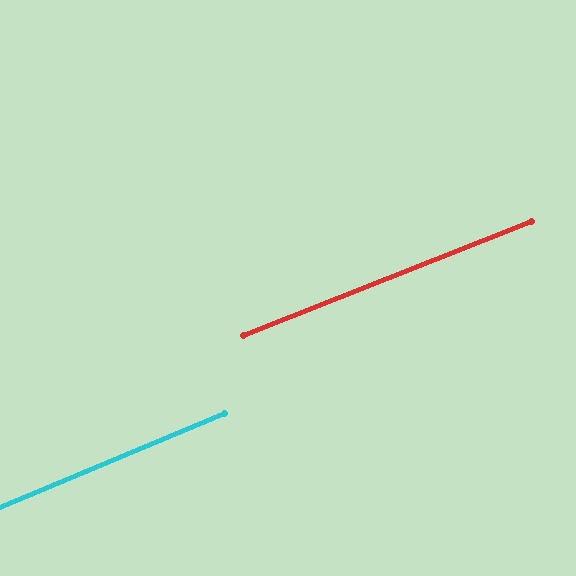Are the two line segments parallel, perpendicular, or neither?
Parallel — their directions differ by only 0.9°.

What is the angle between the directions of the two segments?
Approximately 1 degree.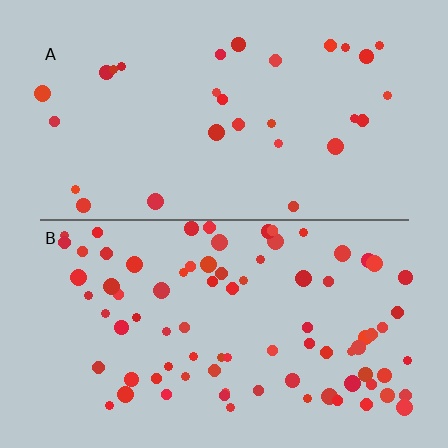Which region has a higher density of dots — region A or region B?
B (the bottom).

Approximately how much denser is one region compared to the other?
Approximately 2.8× — region B over region A.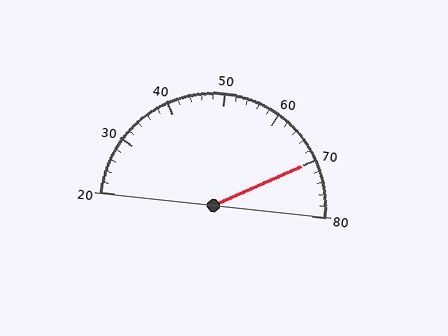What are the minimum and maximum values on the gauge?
The gauge ranges from 20 to 80.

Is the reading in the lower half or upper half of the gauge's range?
The reading is in the upper half of the range (20 to 80).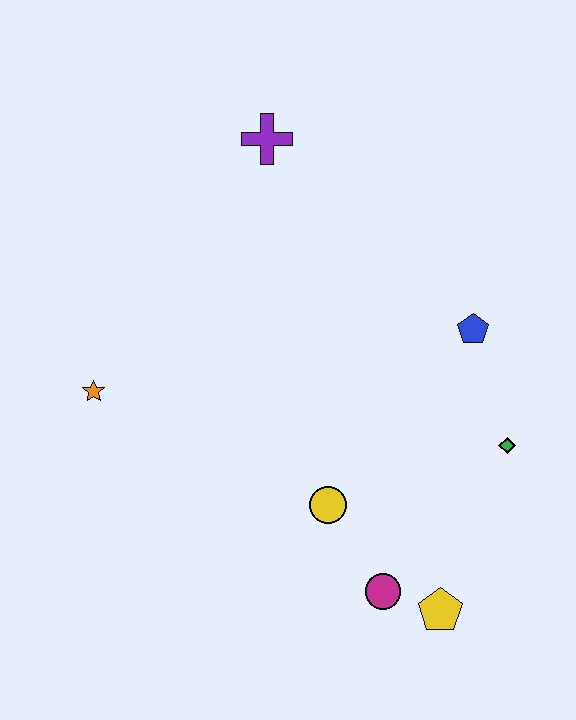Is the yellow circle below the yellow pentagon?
No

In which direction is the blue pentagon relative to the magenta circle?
The blue pentagon is above the magenta circle.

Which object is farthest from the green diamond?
The orange star is farthest from the green diamond.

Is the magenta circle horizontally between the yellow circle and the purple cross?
No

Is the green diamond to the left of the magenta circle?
No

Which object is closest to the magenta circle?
The yellow pentagon is closest to the magenta circle.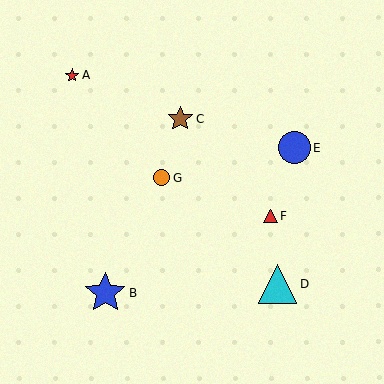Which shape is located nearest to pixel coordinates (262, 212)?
The red triangle (labeled F) at (271, 216) is nearest to that location.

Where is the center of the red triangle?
The center of the red triangle is at (271, 216).